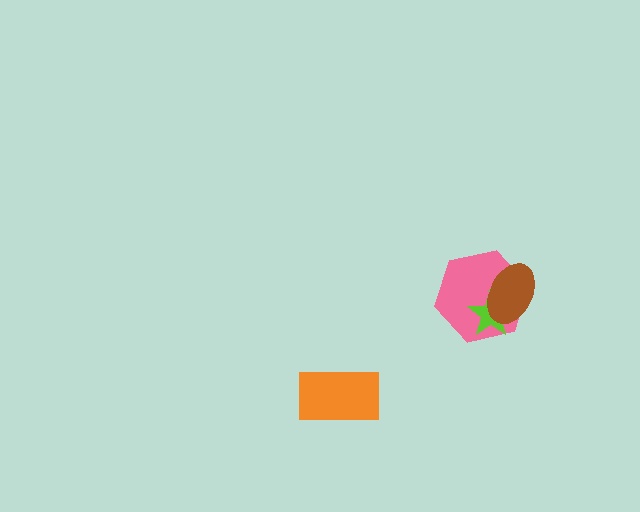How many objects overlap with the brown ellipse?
2 objects overlap with the brown ellipse.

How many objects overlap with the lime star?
2 objects overlap with the lime star.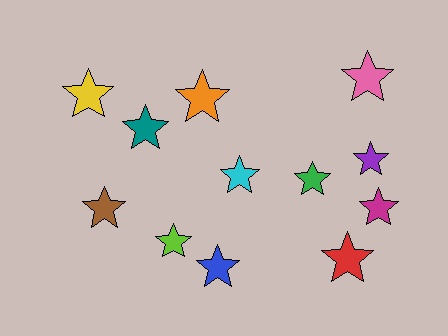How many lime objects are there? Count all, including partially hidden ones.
There is 1 lime object.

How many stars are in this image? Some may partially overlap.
There are 12 stars.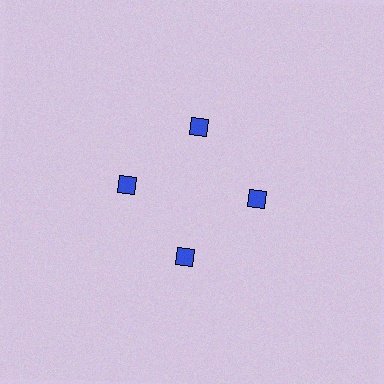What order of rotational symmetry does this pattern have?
This pattern has 4-fold rotational symmetry.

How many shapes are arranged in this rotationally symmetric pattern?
There are 4 shapes, arranged in 4 groups of 1.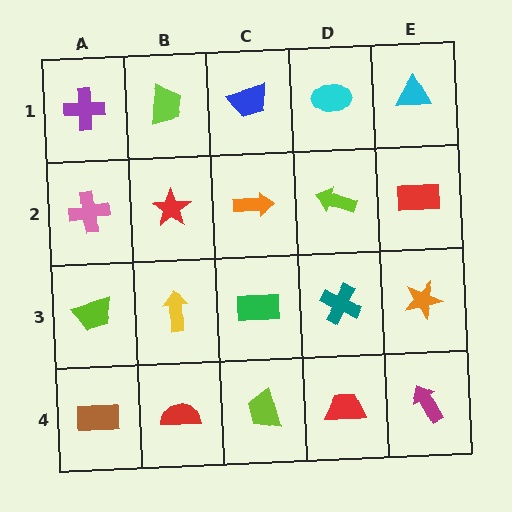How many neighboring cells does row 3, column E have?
3.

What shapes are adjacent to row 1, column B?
A red star (row 2, column B), a purple cross (row 1, column A), a blue trapezoid (row 1, column C).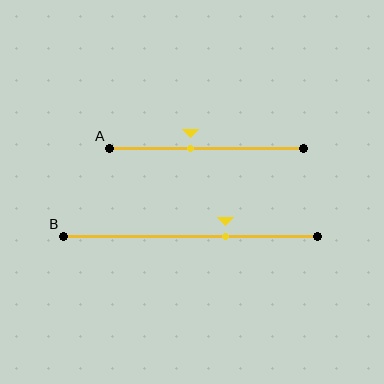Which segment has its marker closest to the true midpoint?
Segment A has its marker closest to the true midpoint.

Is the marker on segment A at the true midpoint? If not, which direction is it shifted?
No, the marker on segment A is shifted to the left by about 8% of the segment length.